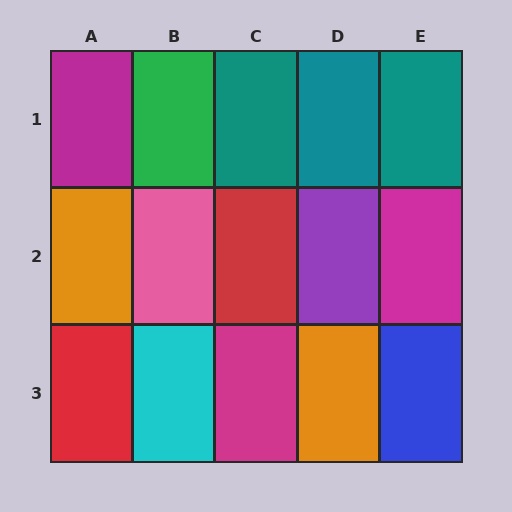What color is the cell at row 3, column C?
Magenta.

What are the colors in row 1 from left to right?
Magenta, green, teal, teal, teal.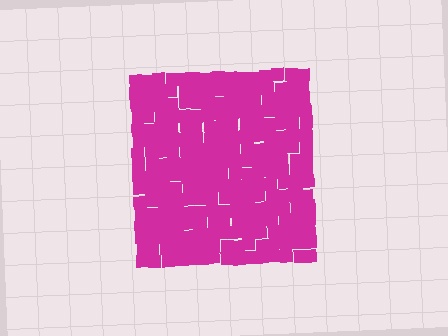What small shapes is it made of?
It is made of small squares.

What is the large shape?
The large shape is a square.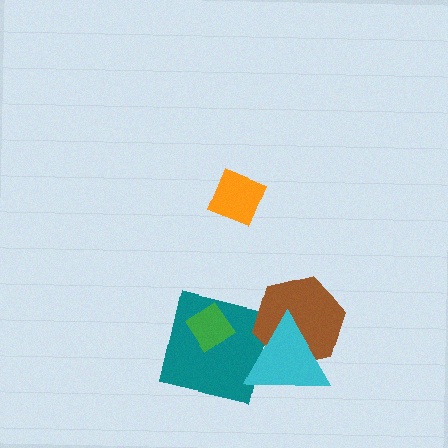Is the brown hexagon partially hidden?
Yes, it is partially covered by another shape.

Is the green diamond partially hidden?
No, no other shape covers it.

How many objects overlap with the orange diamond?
0 objects overlap with the orange diamond.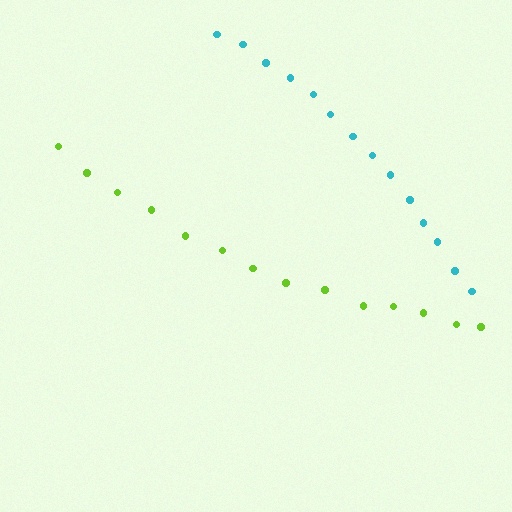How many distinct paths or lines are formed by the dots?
There are 2 distinct paths.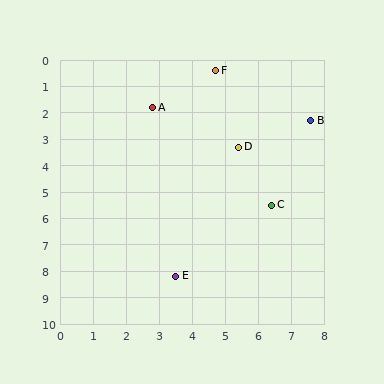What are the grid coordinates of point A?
Point A is at approximately (2.8, 1.8).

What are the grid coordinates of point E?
Point E is at approximately (3.5, 8.2).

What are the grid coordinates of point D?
Point D is at approximately (5.4, 3.3).